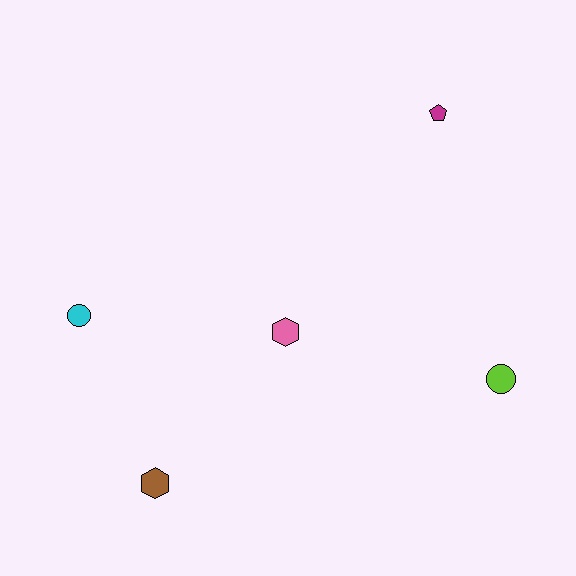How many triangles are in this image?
There are no triangles.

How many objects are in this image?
There are 5 objects.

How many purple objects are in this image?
There are no purple objects.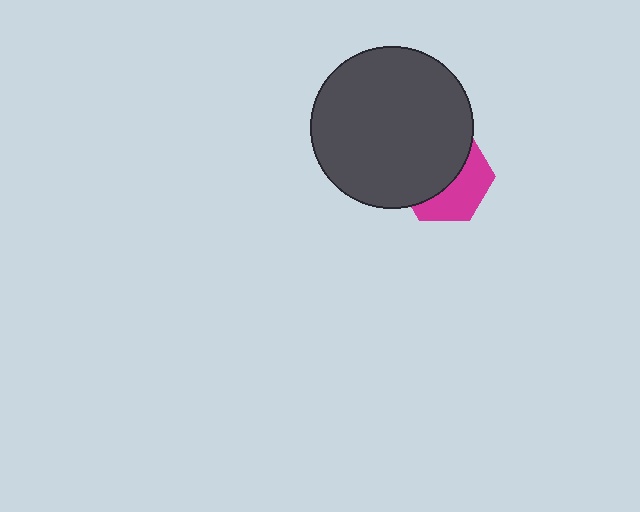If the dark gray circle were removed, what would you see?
You would see the complete magenta hexagon.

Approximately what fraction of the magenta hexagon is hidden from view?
Roughly 57% of the magenta hexagon is hidden behind the dark gray circle.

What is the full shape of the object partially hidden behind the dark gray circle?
The partially hidden object is a magenta hexagon.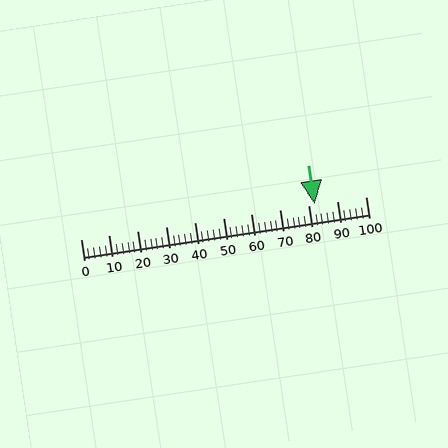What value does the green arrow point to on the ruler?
The green arrow points to approximately 82.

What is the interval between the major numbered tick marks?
The major tick marks are spaced 10 units apart.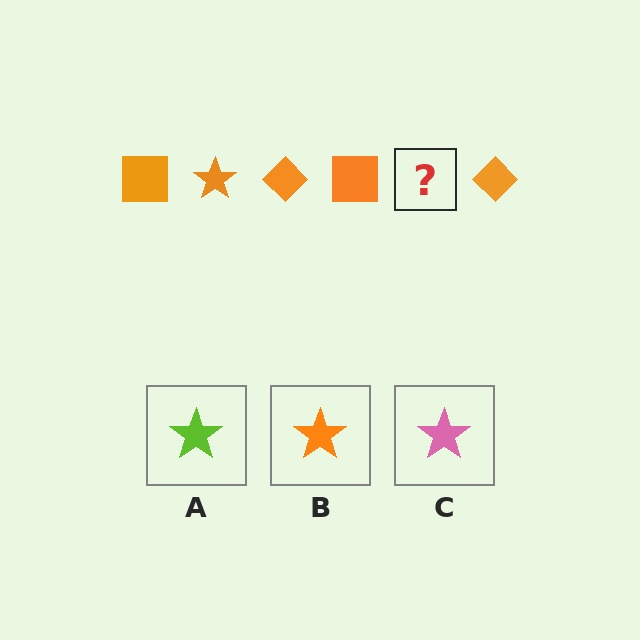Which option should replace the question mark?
Option B.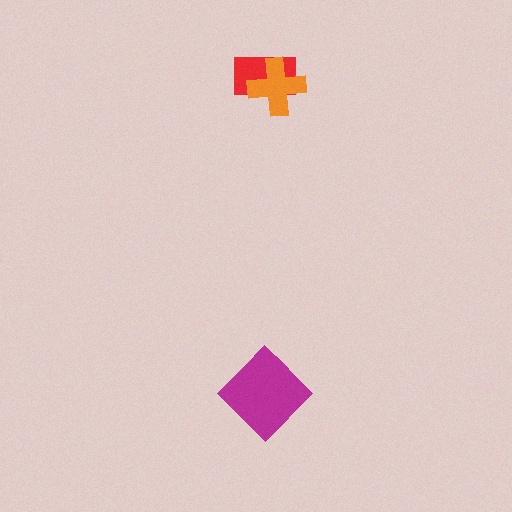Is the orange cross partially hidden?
No, no other shape covers it.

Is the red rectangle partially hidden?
Yes, it is partially covered by another shape.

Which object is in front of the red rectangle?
The orange cross is in front of the red rectangle.